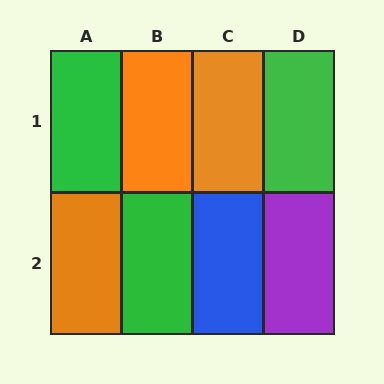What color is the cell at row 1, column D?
Green.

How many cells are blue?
1 cell is blue.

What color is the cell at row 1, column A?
Green.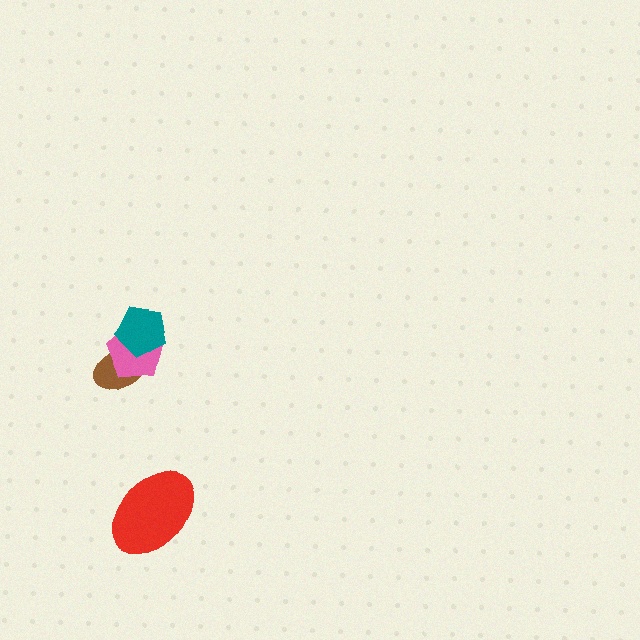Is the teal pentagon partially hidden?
No, no other shape covers it.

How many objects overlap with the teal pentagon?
2 objects overlap with the teal pentagon.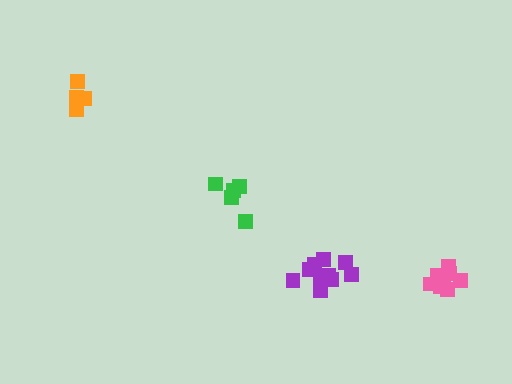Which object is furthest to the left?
The orange cluster is leftmost.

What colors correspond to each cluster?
The clusters are colored: pink, orange, green, purple.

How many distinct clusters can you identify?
There are 4 distinct clusters.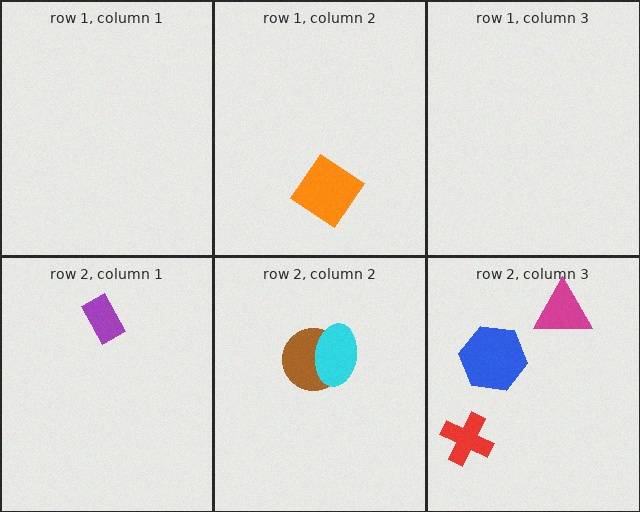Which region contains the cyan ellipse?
The row 2, column 2 region.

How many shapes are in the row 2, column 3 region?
3.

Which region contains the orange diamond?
The row 1, column 2 region.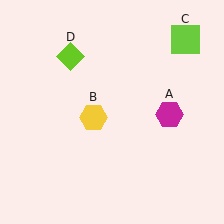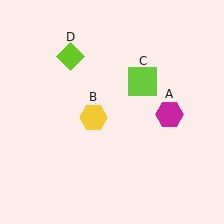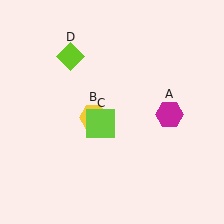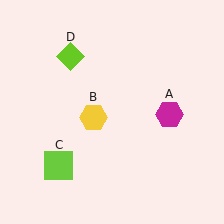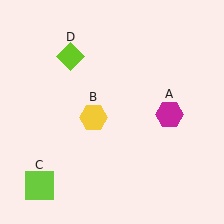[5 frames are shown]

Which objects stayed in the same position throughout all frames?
Magenta hexagon (object A) and yellow hexagon (object B) and lime diamond (object D) remained stationary.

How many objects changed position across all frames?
1 object changed position: lime square (object C).